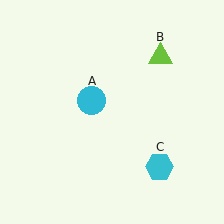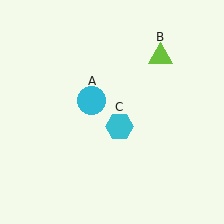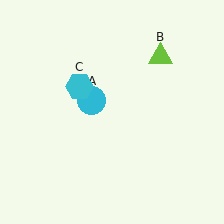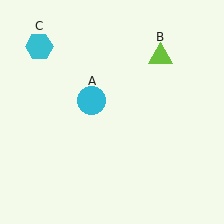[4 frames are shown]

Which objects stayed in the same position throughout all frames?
Cyan circle (object A) and lime triangle (object B) remained stationary.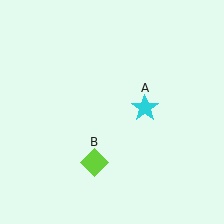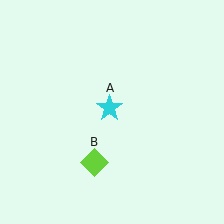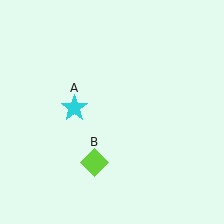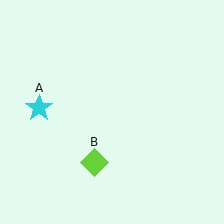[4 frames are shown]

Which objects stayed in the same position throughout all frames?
Lime diamond (object B) remained stationary.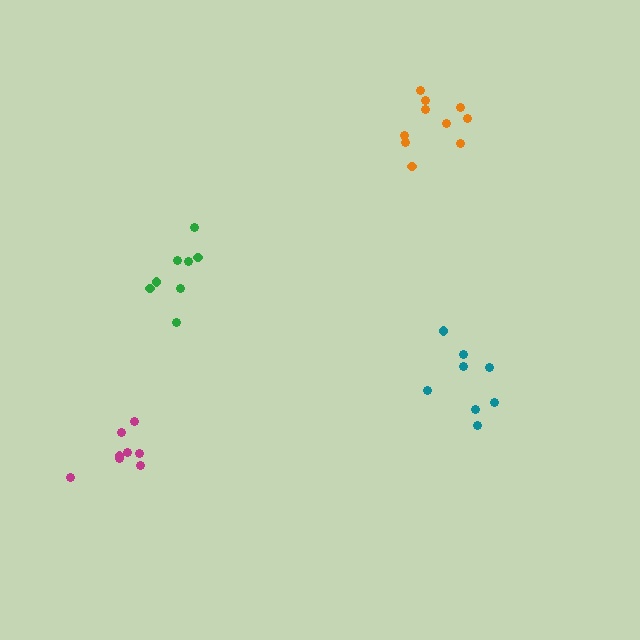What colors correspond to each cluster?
The clusters are colored: green, teal, magenta, orange.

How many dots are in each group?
Group 1: 8 dots, Group 2: 8 dots, Group 3: 8 dots, Group 4: 10 dots (34 total).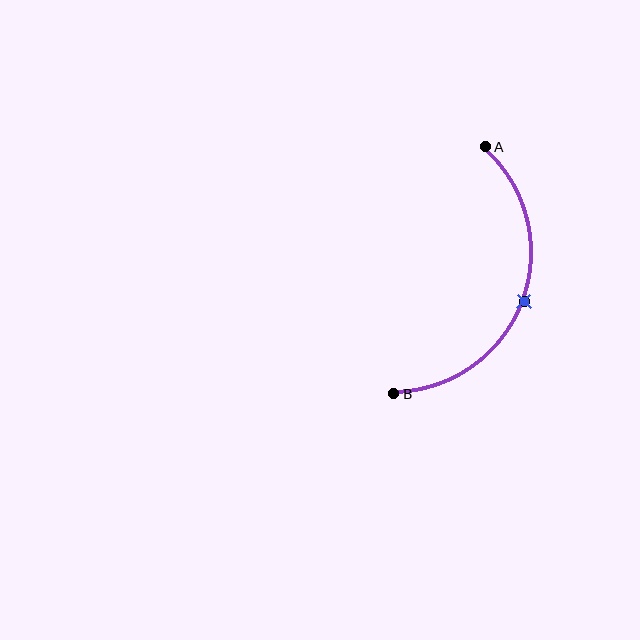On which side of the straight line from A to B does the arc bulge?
The arc bulges to the right of the straight line connecting A and B.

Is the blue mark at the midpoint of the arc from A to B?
Yes. The blue mark lies on the arc at equal arc-length from both A and B — it is the arc midpoint.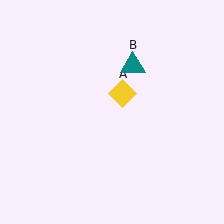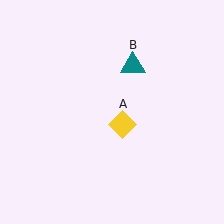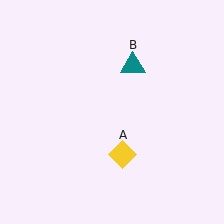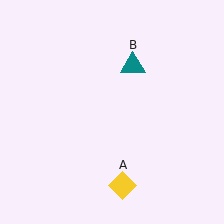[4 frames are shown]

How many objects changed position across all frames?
1 object changed position: yellow diamond (object A).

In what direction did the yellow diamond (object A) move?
The yellow diamond (object A) moved down.